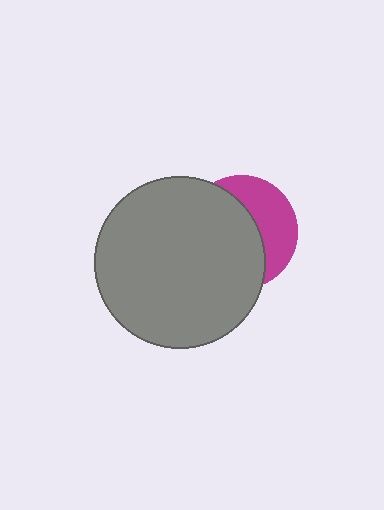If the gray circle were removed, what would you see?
You would see the complete magenta circle.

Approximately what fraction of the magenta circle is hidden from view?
Roughly 62% of the magenta circle is hidden behind the gray circle.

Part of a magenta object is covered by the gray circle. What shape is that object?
It is a circle.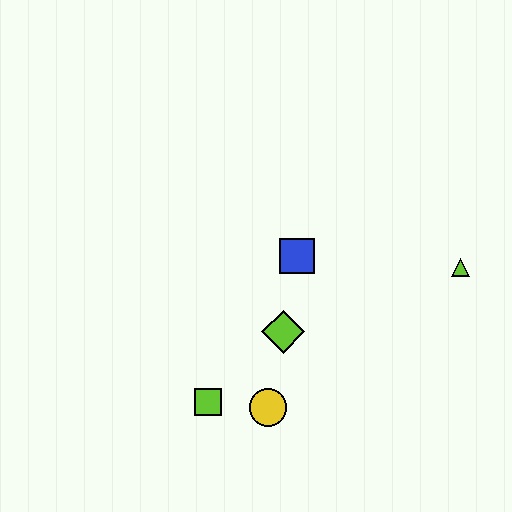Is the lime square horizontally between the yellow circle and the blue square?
No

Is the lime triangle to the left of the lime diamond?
No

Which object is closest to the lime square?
The yellow circle is closest to the lime square.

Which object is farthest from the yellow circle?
The lime triangle is farthest from the yellow circle.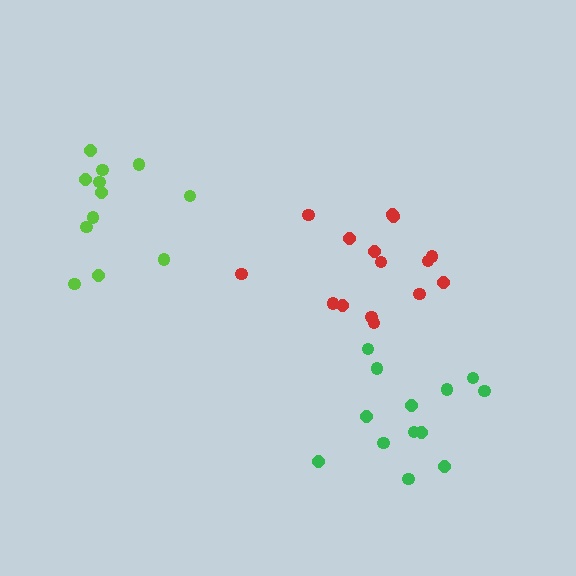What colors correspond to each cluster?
The clusters are colored: green, red, lime.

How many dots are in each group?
Group 1: 14 dots, Group 2: 15 dots, Group 3: 12 dots (41 total).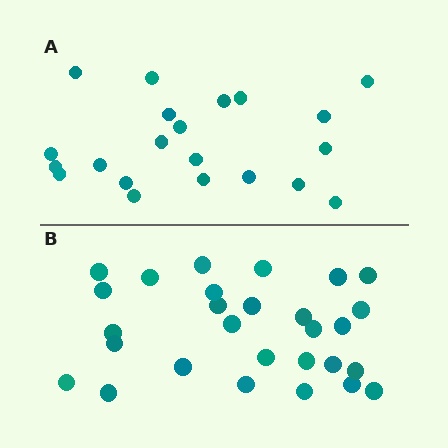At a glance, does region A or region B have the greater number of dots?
Region B (the bottom region) has more dots.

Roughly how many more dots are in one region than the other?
Region B has roughly 8 or so more dots than region A.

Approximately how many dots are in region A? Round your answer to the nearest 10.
About 20 dots. (The exact count is 21, which rounds to 20.)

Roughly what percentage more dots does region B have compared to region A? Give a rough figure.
About 35% more.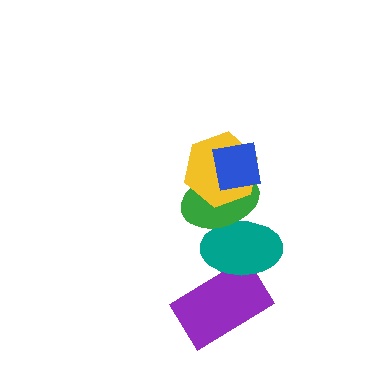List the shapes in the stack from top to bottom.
From top to bottom: the blue square, the yellow hexagon, the green ellipse, the teal ellipse, the purple rectangle.